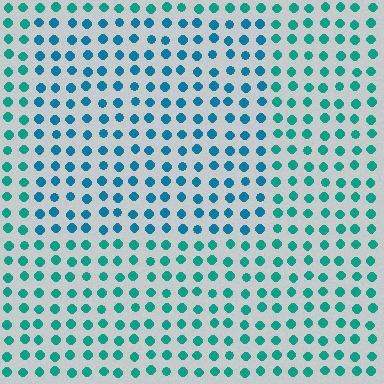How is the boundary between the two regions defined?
The boundary is defined purely by a slight shift in hue (about 26 degrees). Spacing, size, and orientation are identical on both sides.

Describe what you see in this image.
The image is filled with small teal elements in a uniform arrangement. A rectangle-shaped region is visible where the elements are tinted to a slightly different hue, forming a subtle color boundary.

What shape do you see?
I see a rectangle.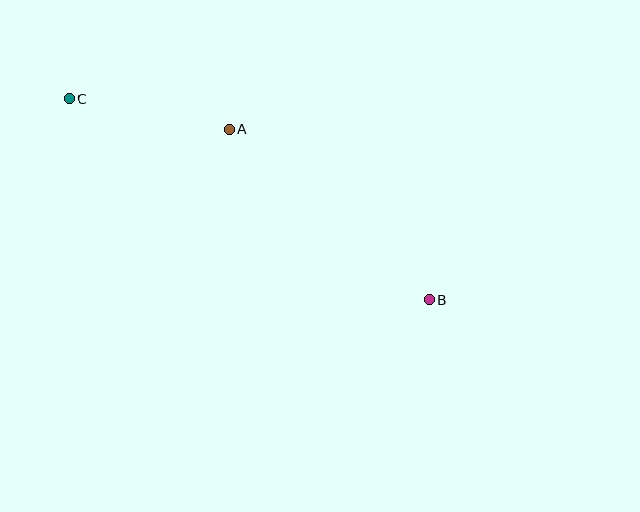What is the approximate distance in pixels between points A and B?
The distance between A and B is approximately 263 pixels.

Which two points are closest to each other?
Points A and C are closest to each other.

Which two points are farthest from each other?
Points B and C are farthest from each other.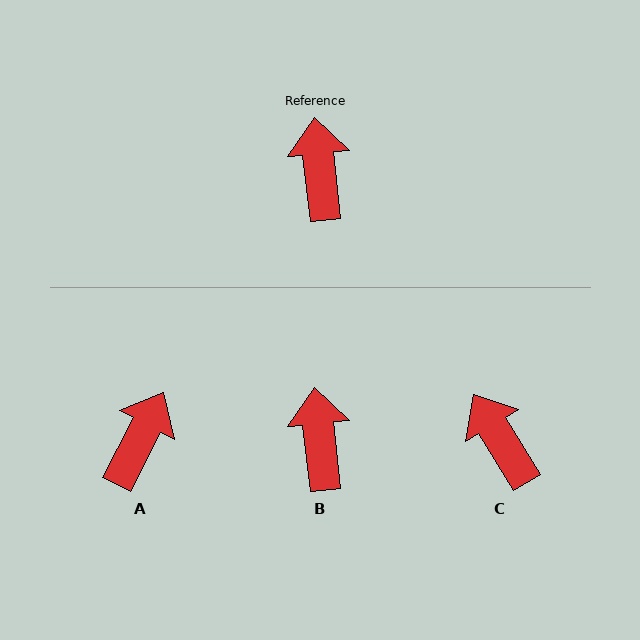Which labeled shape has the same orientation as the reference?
B.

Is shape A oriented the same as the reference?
No, it is off by about 33 degrees.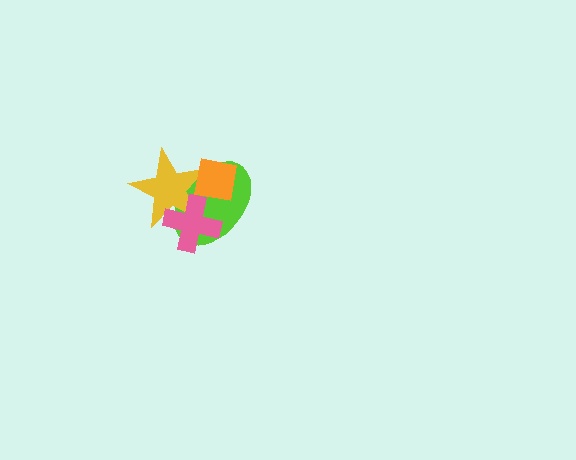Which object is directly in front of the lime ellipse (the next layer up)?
The yellow star is directly in front of the lime ellipse.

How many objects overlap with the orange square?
2 objects overlap with the orange square.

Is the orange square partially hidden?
No, no other shape covers it.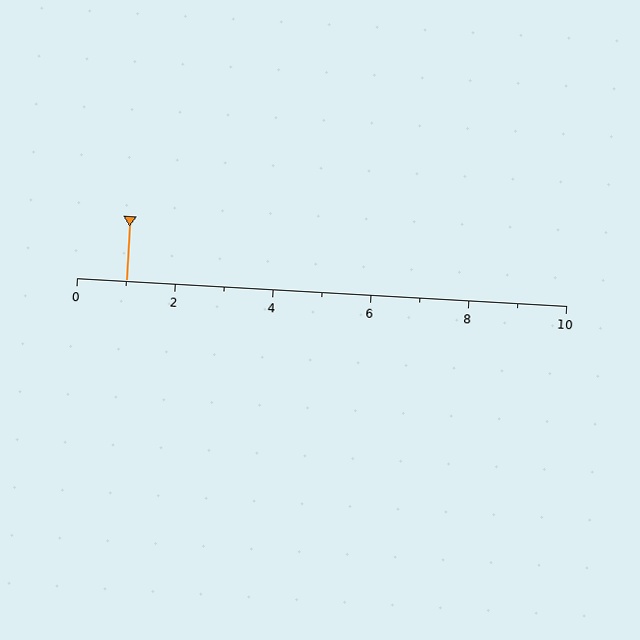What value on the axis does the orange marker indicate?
The marker indicates approximately 1.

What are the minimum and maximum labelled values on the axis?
The axis runs from 0 to 10.